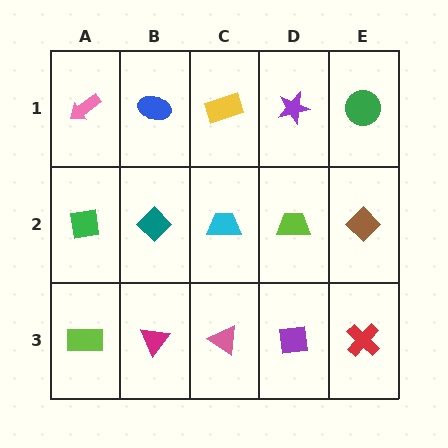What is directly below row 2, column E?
A red cross.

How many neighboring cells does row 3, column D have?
3.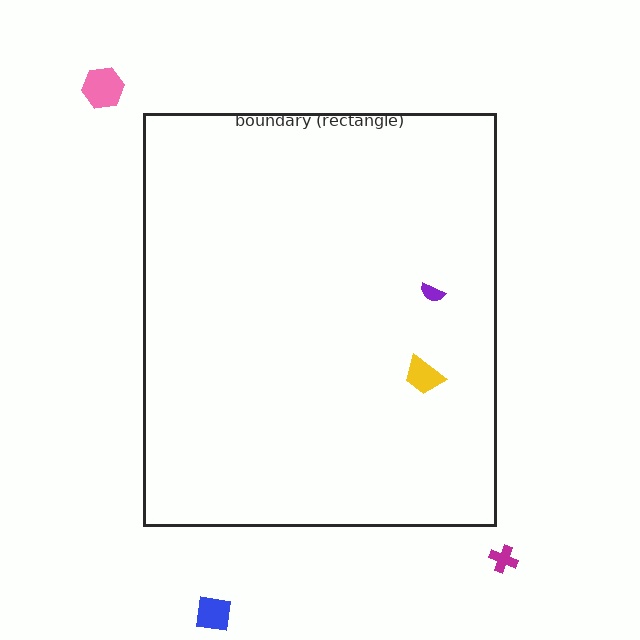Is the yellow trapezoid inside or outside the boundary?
Inside.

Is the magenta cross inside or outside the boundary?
Outside.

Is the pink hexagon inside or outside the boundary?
Outside.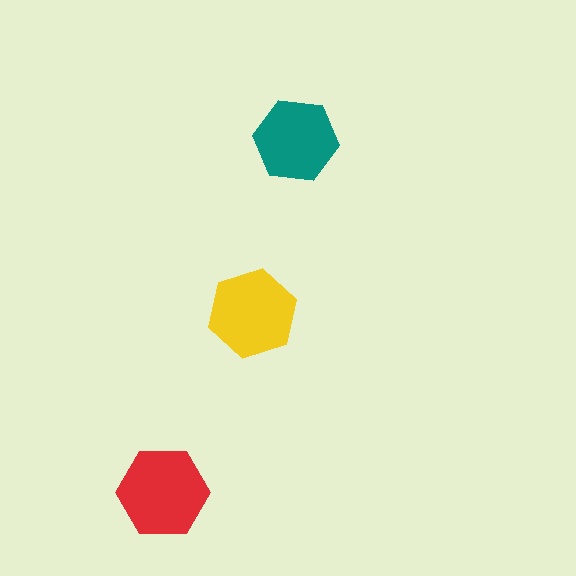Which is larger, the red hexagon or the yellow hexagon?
The red one.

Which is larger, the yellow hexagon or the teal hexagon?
The yellow one.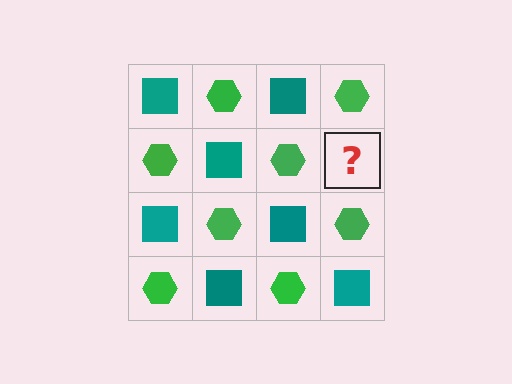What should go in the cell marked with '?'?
The missing cell should contain a teal square.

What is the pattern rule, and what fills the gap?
The rule is that it alternates teal square and green hexagon in a checkerboard pattern. The gap should be filled with a teal square.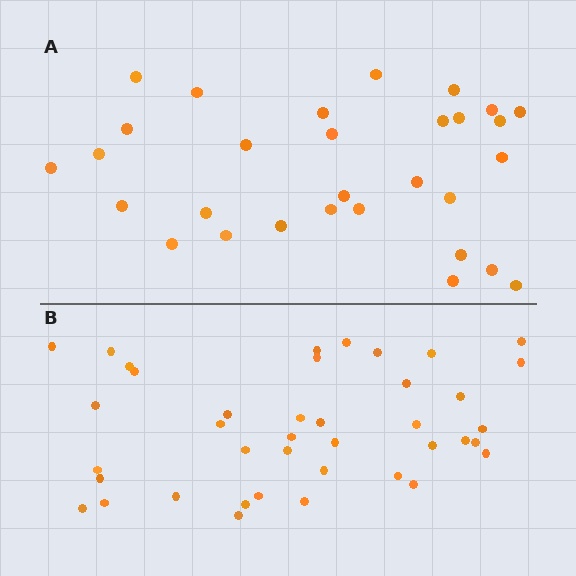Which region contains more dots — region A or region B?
Region B (the bottom region) has more dots.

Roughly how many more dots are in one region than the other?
Region B has roughly 10 or so more dots than region A.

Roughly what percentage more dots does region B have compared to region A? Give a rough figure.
About 35% more.